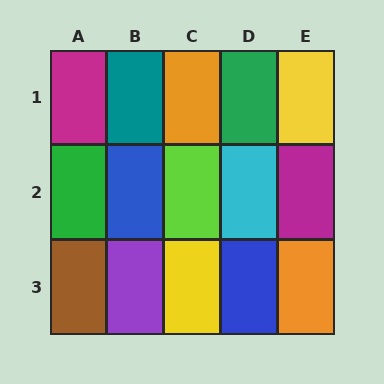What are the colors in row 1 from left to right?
Magenta, teal, orange, green, yellow.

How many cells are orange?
2 cells are orange.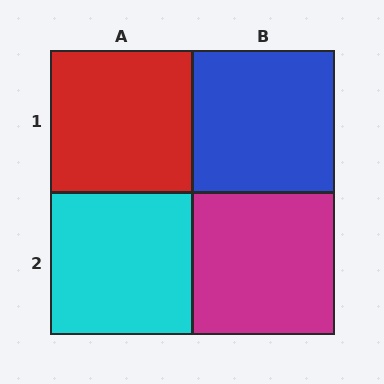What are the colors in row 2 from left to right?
Cyan, magenta.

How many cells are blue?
1 cell is blue.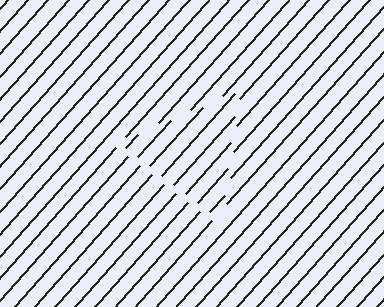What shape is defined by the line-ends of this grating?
An illusory triangle. The interior of the shape contains the same grating, shifted by half a period — the contour is defined by the phase discontinuity where line-ends from the inner and outer gratings abut.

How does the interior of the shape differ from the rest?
The interior of the shape contains the same grating, shifted by half a period — the contour is defined by the phase discontinuity where line-ends from the inner and outer gratings abut.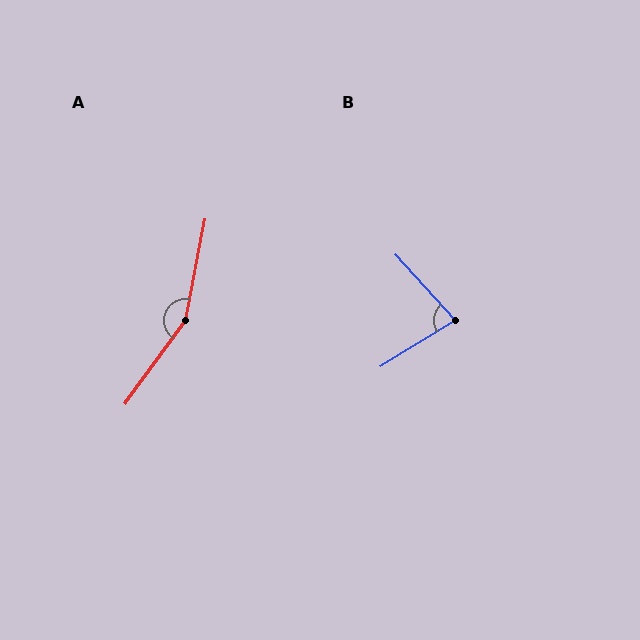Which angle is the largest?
A, at approximately 155 degrees.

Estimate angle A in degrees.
Approximately 155 degrees.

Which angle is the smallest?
B, at approximately 80 degrees.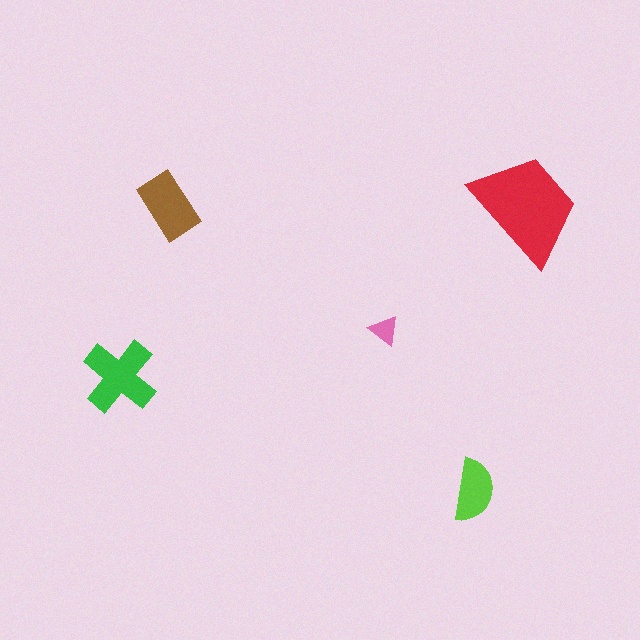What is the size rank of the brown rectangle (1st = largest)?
3rd.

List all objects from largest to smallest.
The red trapezoid, the green cross, the brown rectangle, the lime semicircle, the pink triangle.